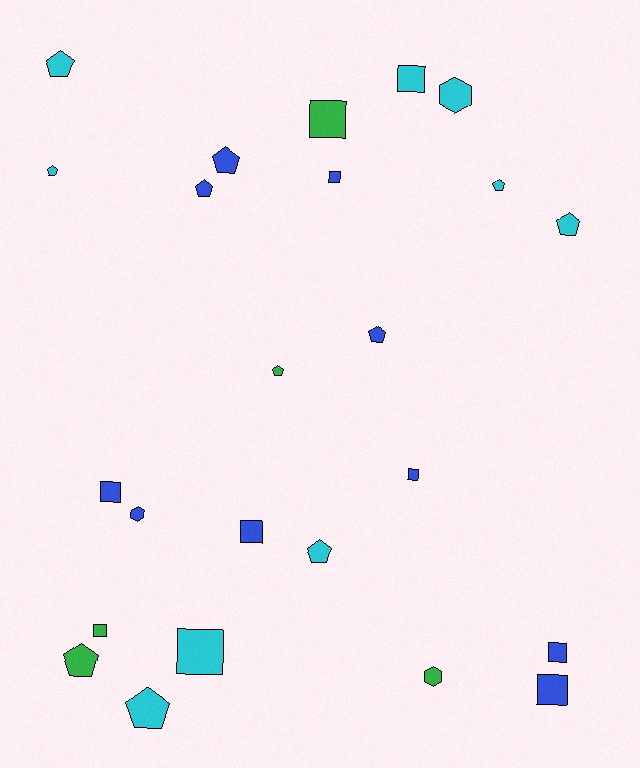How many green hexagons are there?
There is 1 green hexagon.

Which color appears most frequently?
Blue, with 10 objects.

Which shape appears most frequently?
Pentagon, with 11 objects.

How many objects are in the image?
There are 24 objects.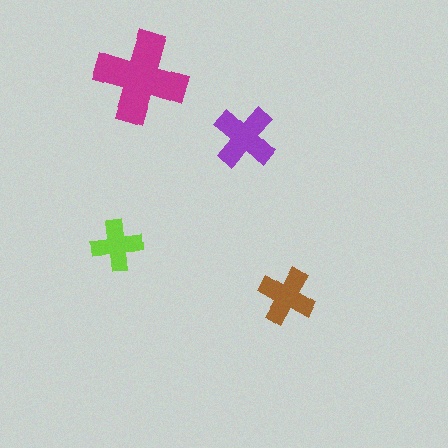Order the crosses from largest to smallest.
the magenta one, the purple one, the brown one, the lime one.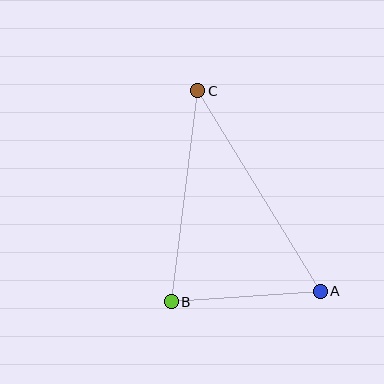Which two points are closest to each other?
Points A and B are closest to each other.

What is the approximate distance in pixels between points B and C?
The distance between B and C is approximately 212 pixels.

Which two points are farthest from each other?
Points A and C are farthest from each other.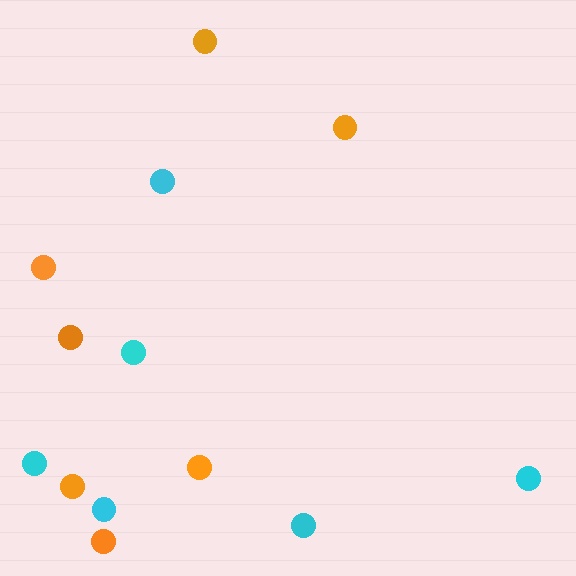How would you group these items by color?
There are 2 groups: one group of cyan circles (6) and one group of orange circles (7).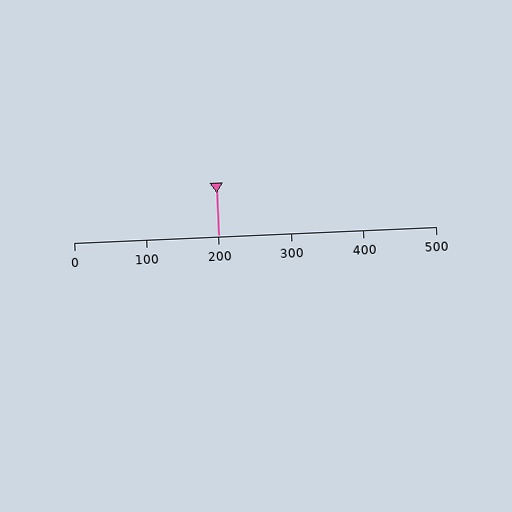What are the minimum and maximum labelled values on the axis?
The axis runs from 0 to 500.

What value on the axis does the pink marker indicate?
The marker indicates approximately 200.